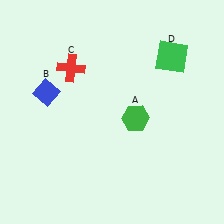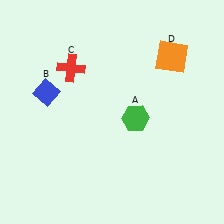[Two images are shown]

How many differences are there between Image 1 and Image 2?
There is 1 difference between the two images.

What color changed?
The square (D) changed from green in Image 1 to orange in Image 2.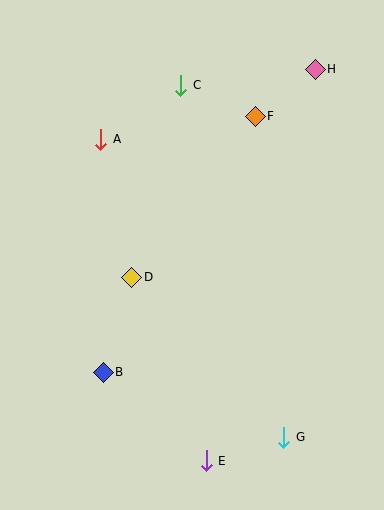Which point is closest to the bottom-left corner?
Point B is closest to the bottom-left corner.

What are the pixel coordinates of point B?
Point B is at (103, 372).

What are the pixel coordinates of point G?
Point G is at (284, 437).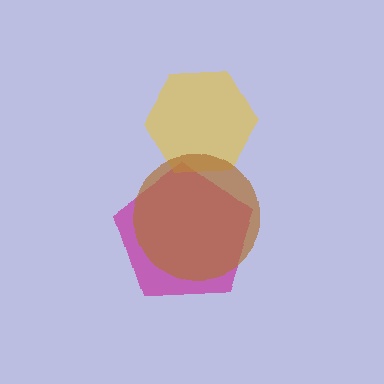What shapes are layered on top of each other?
The layered shapes are: a magenta pentagon, a yellow hexagon, a brown circle.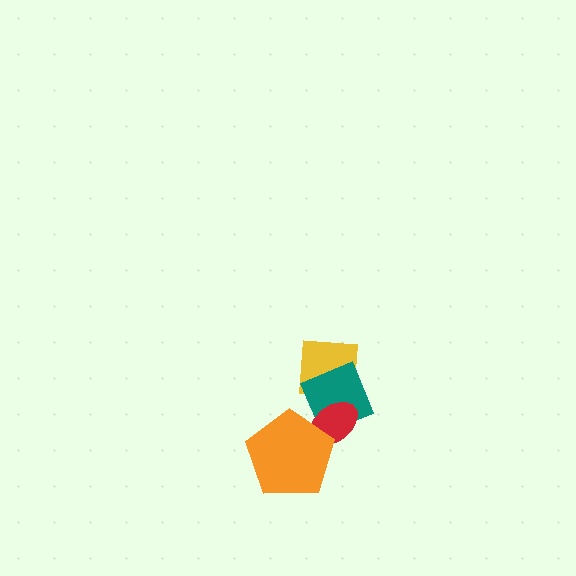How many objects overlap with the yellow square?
2 objects overlap with the yellow square.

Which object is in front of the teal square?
The red ellipse is in front of the teal square.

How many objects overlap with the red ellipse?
3 objects overlap with the red ellipse.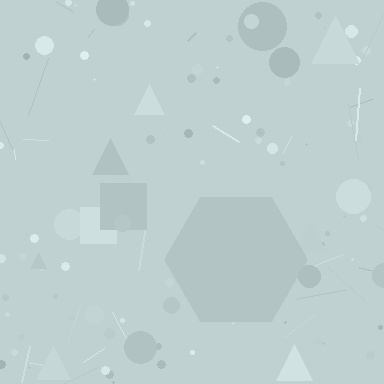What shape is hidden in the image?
A hexagon is hidden in the image.